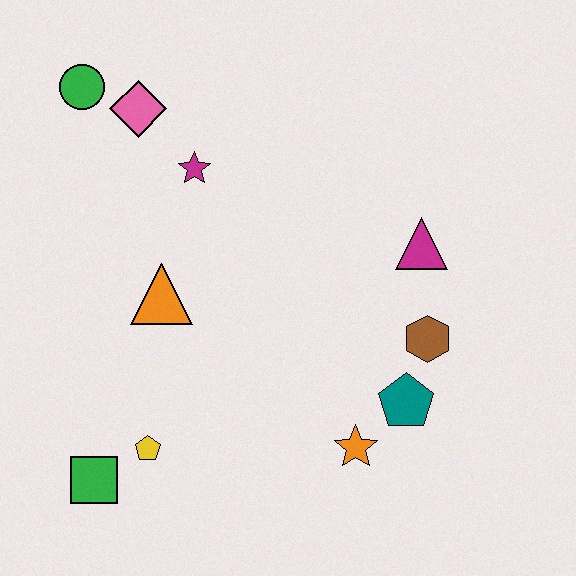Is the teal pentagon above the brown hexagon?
No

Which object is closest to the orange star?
The teal pentagon is closest to the orange star.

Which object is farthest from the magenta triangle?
The green square is farthest from the magenta triangle.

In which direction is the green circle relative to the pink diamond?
The green circle is to the left of the pink diamond.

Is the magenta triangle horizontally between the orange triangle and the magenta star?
No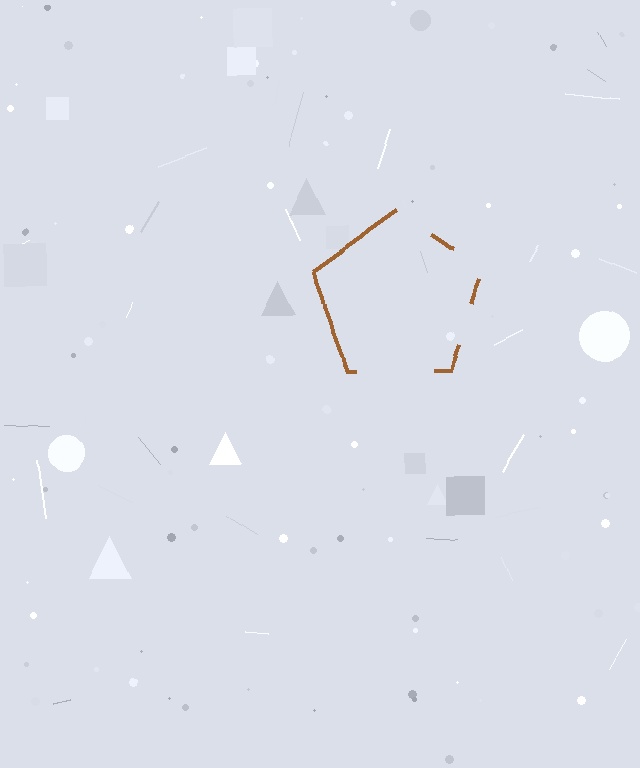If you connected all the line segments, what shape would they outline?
They would outline a pentagon.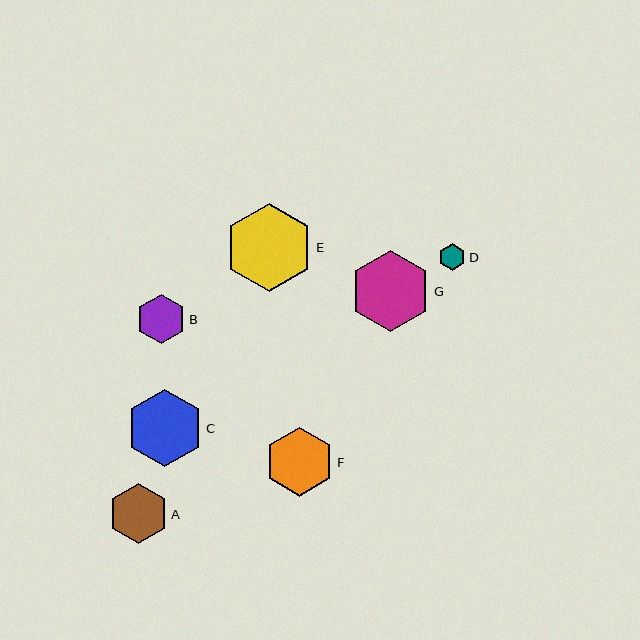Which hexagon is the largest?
Hexagon E is the largest with a size of approximately 88 pixels.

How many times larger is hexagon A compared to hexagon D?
Hexagon A is approximately 2.2 times the size of hexagon D.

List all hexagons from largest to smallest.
From largest to smallest: E, G, C, F, A, B, D.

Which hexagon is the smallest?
Hexagon D is the smallest with a size of approximately 27 pixels.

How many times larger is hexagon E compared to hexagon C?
Hexagon E is approximately 1.1 times the size of hexagon C.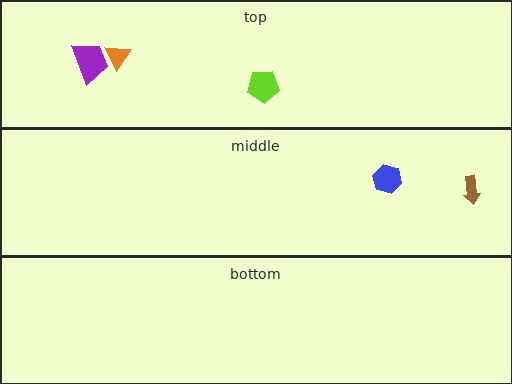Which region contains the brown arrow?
The middle region.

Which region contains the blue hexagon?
The middle region.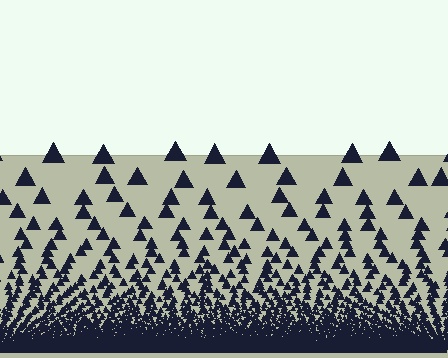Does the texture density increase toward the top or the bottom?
Density increases toward the bottom.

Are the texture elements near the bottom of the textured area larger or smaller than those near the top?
Smaller. The gradient is inverted — elements near the bottom are smaller and denser.